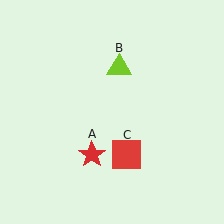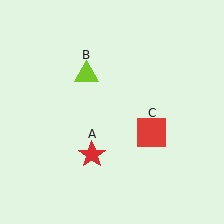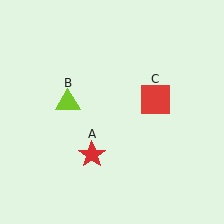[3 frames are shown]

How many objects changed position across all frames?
2 objects changed position: lime triangle (object B), red square (object C).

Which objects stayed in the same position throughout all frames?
Red star (object A) remained stationary.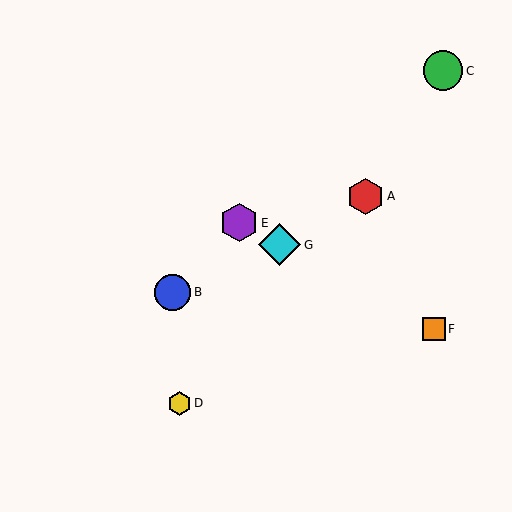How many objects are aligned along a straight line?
3 objects (E, F, G) are aligned along a straight line.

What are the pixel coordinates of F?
Object F is at (434, 329).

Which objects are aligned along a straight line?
Objects E, F, G are aligned along a straight line.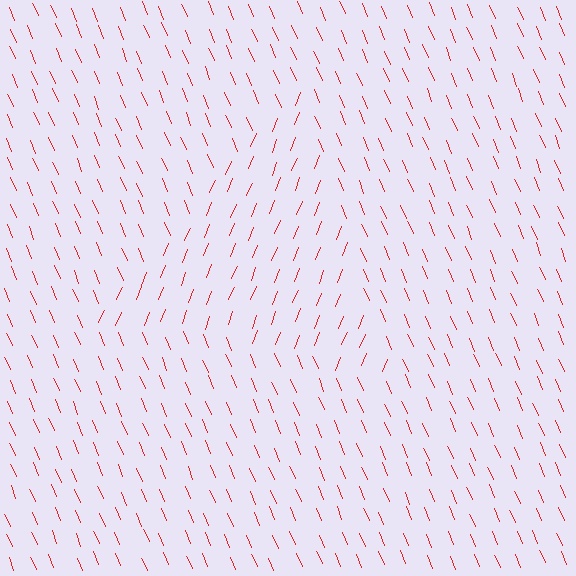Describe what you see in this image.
The image is filled with small red line segments. A triangle region in the image has lines oriented differently from the surrounding lines, creating a visible texture boundary.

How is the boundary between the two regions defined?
The boundary is defined purely by a change in line orientation (approximately 45 degrees difference). All lines are the same color and thickness.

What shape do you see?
I see a triangle.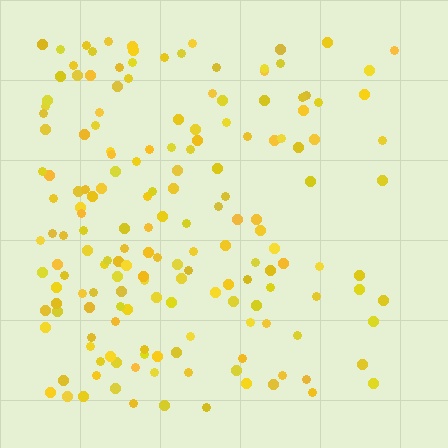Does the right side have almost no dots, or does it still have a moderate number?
Still a moderate number, just noticeably fewer than the left.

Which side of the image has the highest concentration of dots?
The left.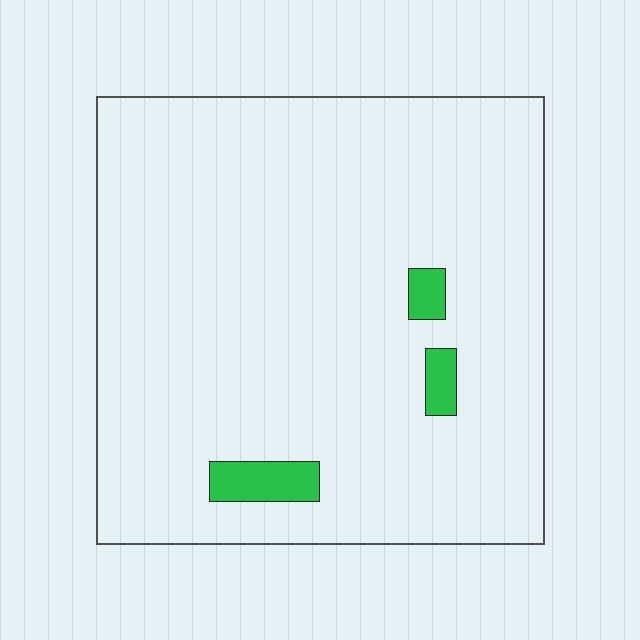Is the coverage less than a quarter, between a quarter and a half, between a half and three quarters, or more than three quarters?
Less than a quarter.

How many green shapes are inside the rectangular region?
3.